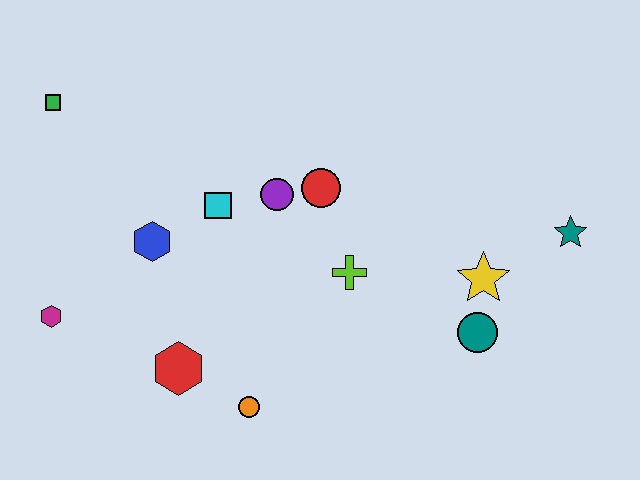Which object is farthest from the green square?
The teal star is farthest from the green square.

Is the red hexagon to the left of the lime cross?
Yes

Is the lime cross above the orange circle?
Yes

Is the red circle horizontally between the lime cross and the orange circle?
Yes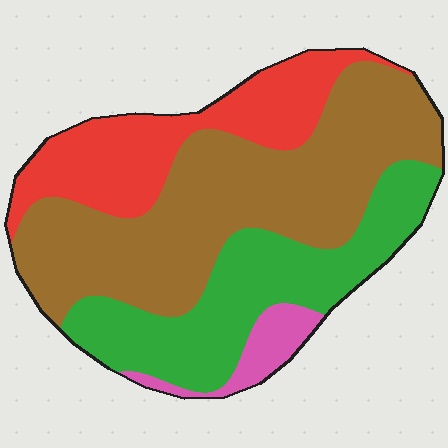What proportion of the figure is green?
Green covers 27% of the figure.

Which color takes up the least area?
Pink, at roughly 5%.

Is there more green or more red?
Green.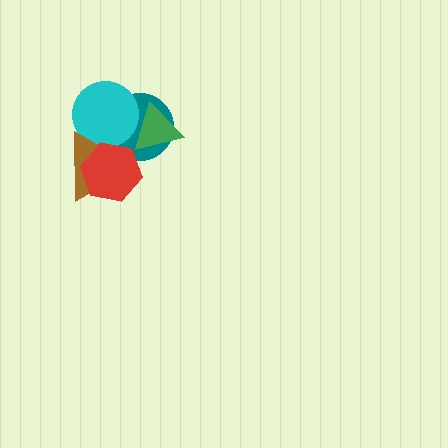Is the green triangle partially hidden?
Yes, it is partially covered by another shape.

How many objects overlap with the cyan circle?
3 objects overlap with the cyan circle.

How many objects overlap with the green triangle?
2 objects overlap with the green triangle.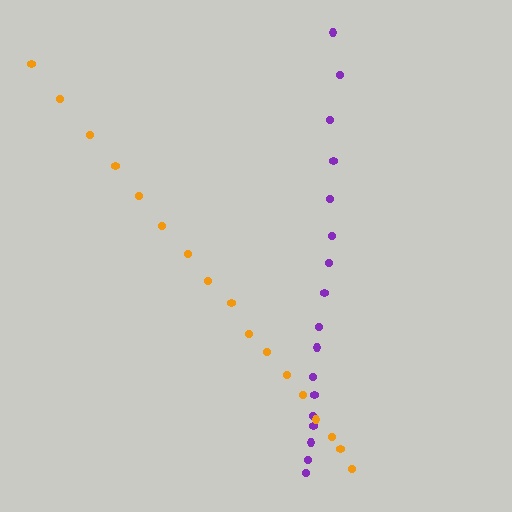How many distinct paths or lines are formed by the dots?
There are 2 distinct paths.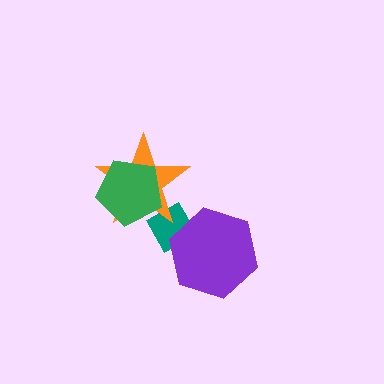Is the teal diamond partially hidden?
Yes, it is partially covered by another shape.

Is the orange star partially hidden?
Yes, it is partially covered by another shape.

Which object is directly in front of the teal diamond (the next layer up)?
The orange star is directly in front of the teal diamond.